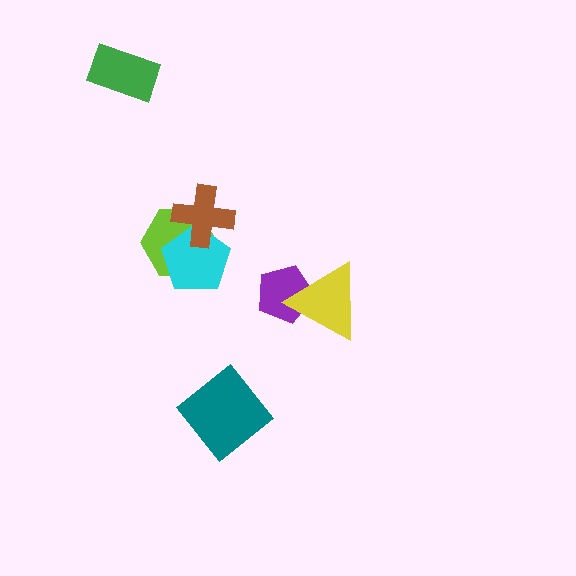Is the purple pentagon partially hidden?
Yes, it is partially covered by another shape.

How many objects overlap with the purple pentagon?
1 object overlaps with the purple pentagon.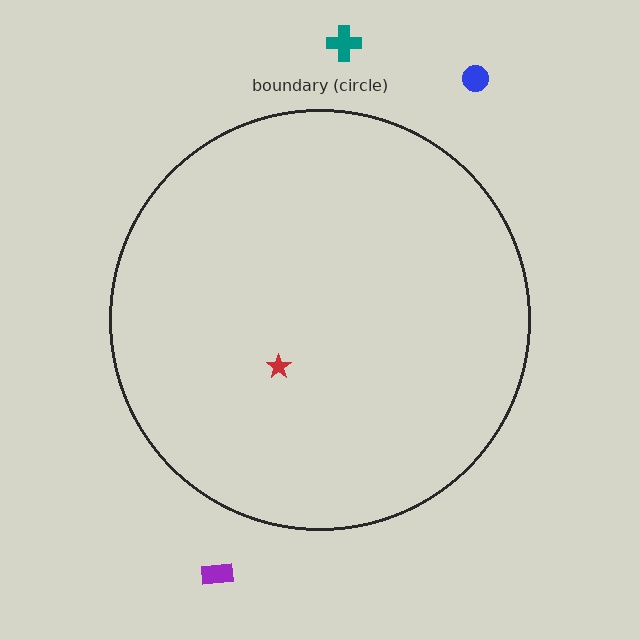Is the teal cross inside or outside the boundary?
Outside.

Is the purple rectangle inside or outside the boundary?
Outside.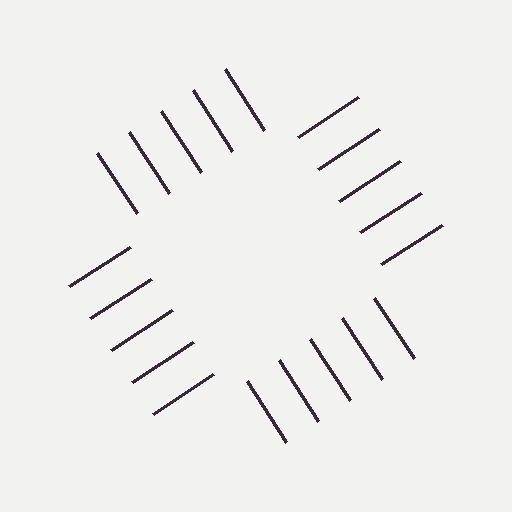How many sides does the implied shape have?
4 sides — the line-ends trace a square.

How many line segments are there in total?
20 — 5 along each of the 4 edges.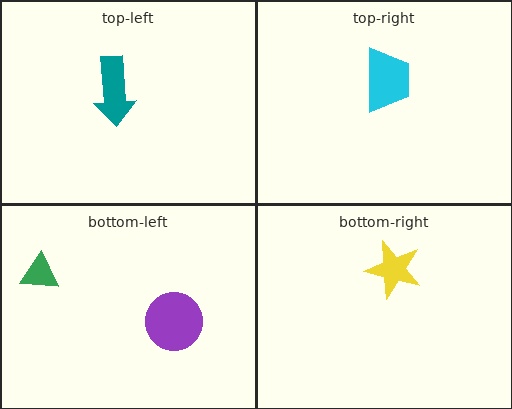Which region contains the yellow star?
The bottom-right region.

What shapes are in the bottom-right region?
The yellow star.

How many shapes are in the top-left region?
1.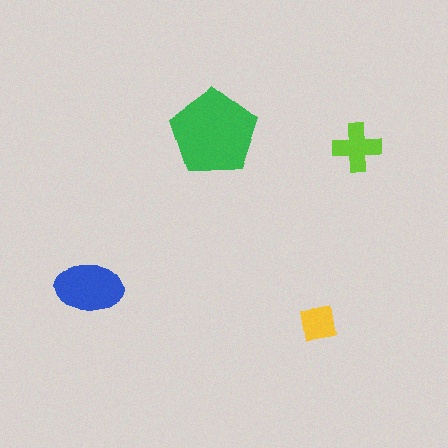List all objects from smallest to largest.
The yellow square, the lime cross, the blue ellipse, the green pentagon.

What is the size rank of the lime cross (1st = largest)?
3rd.